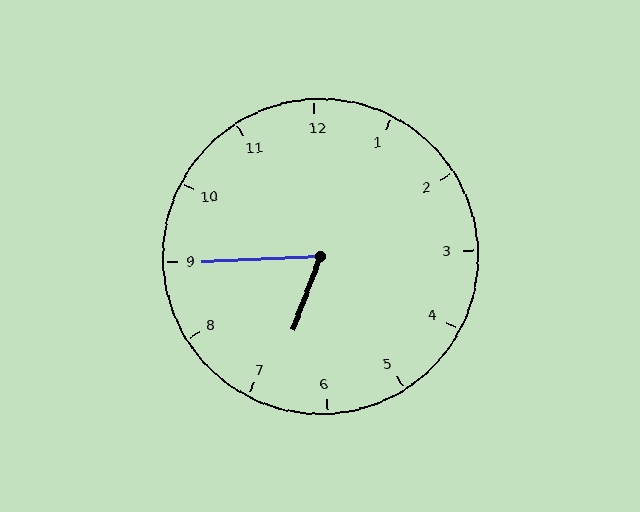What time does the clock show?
6:45.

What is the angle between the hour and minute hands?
Approximately 68 degrees.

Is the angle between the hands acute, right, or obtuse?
It is acute.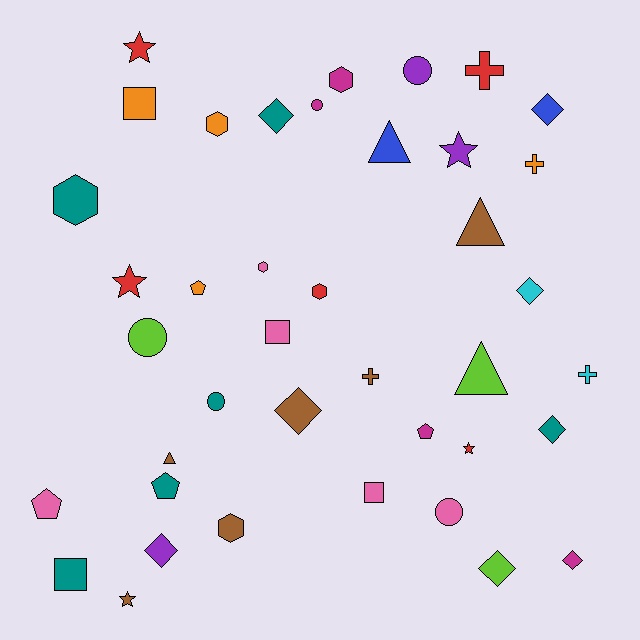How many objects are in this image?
There are 40 objects.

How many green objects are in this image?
There are no green objects.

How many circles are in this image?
There are 5 circles.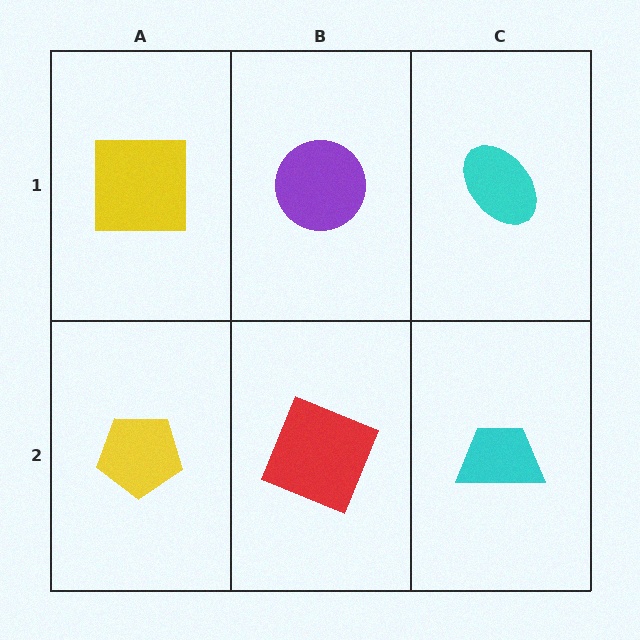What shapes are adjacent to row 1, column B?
A red square (row 2, column B), a yellow square (row 1, column A), a cyan ellipse (row 1, column C).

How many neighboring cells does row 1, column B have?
3.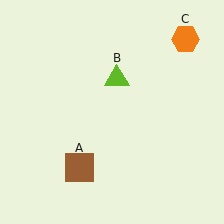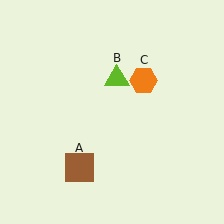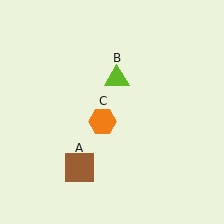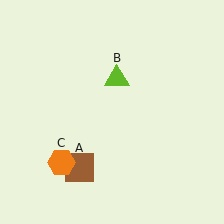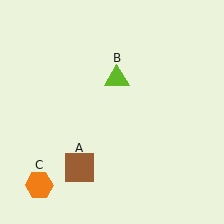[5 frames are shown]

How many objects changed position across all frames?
1 object changed position: orange hexagon (object C).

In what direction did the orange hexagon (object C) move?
The orange hexagon (object C) moved down and to the left.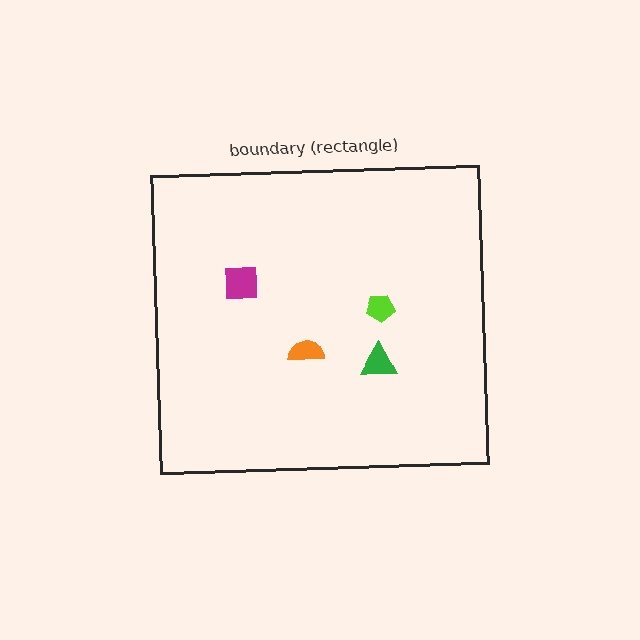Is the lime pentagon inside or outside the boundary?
Inside.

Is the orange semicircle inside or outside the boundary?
Inside.